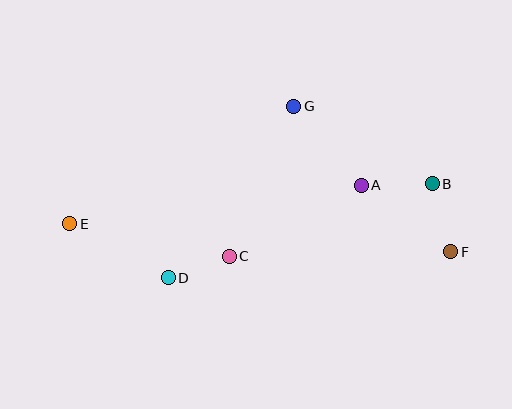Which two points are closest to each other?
Points C and D are closest to each other.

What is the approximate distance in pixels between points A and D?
The distance between A and D is approximately 214 pixels.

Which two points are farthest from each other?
Points E and F are farthest from each other.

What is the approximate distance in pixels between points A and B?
The distance between A and B is approximately 71 pixels.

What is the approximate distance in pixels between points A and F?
The distance between A and F is approximately 112 pixels.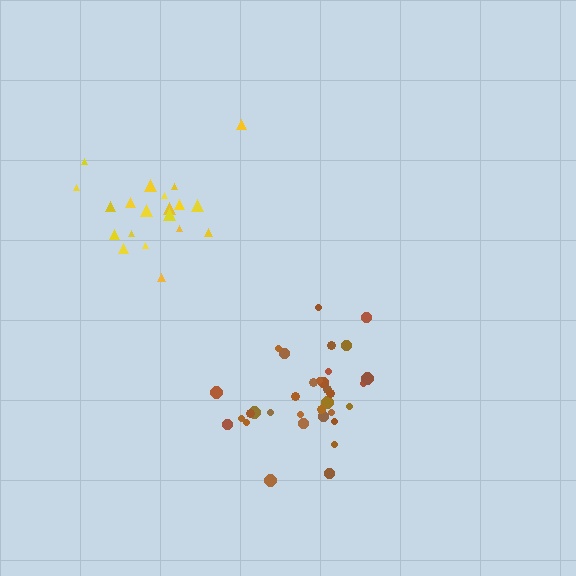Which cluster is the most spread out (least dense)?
Yellow.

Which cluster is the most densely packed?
Brown.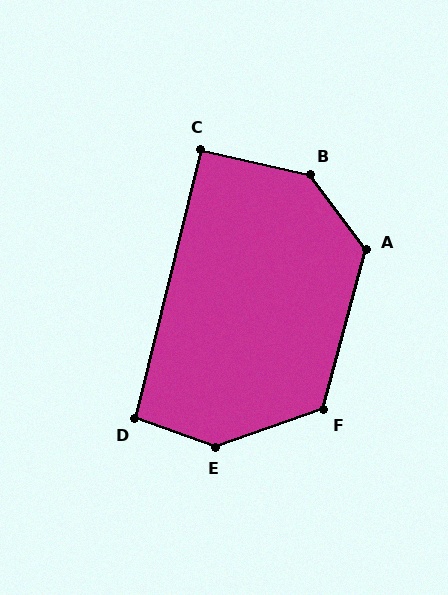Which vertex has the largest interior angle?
E, at approximately 141 degrees.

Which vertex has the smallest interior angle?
C, at approximately 91 degrees.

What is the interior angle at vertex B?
Approximately 140 degrees (obtuse).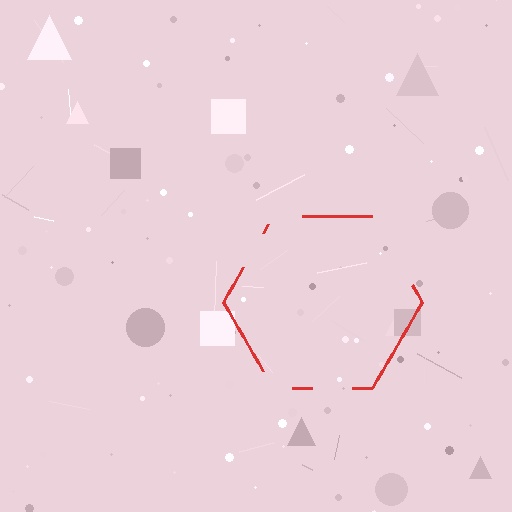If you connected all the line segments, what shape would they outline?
They would outline a hexagon.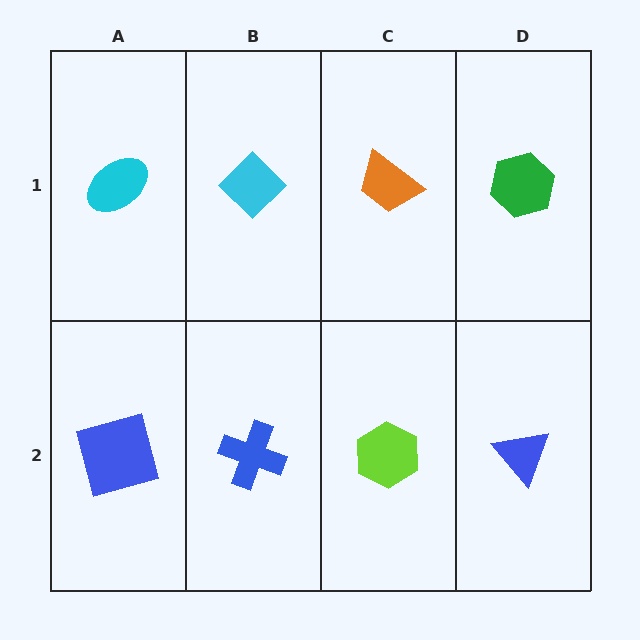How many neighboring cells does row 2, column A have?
2.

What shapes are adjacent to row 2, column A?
A cyan ellipse (row 1, column A), a blue cross (row 2, column B).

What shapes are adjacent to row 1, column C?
A lime hexagon (row 2, column C), a cyan diamond (row 1, column B), a green hexagon (row 1, column D).